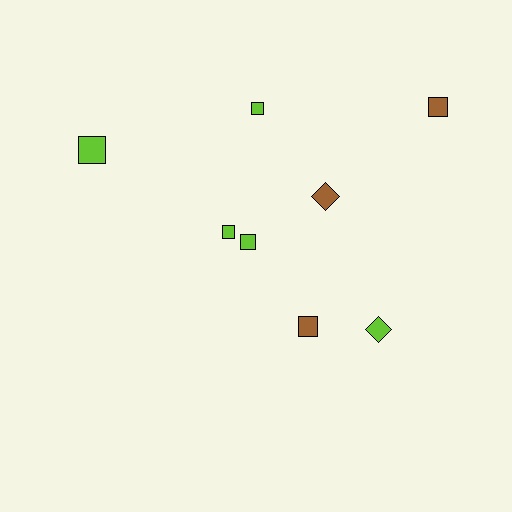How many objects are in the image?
There are 8 objects.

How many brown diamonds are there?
There is 1 brown diamond.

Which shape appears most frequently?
Square, with 6 objects.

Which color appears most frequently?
Lime, with 5 objects.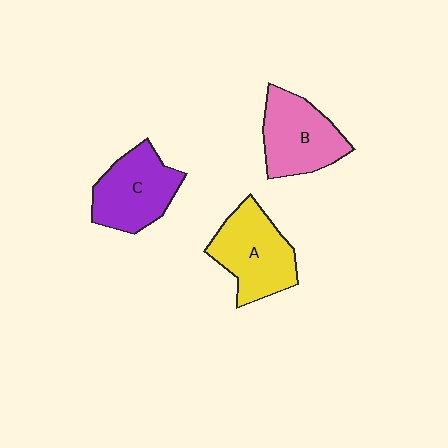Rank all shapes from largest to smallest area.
From largest to smallest: A (yellow), B (pink), C (purple).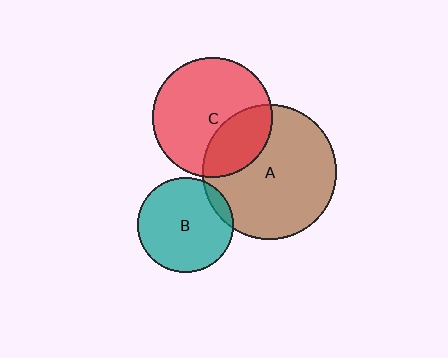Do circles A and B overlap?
Yes.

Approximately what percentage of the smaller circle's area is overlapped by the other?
Approximately 10%.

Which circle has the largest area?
Circle A (brown).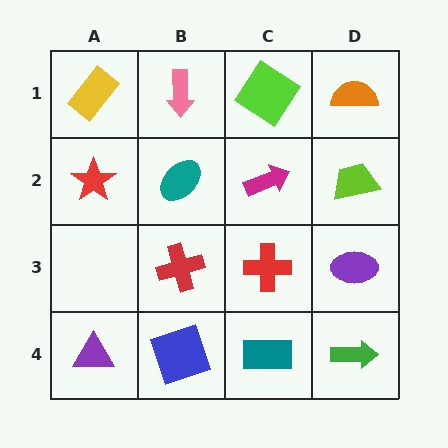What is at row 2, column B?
A teal ellipse.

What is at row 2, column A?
A red star.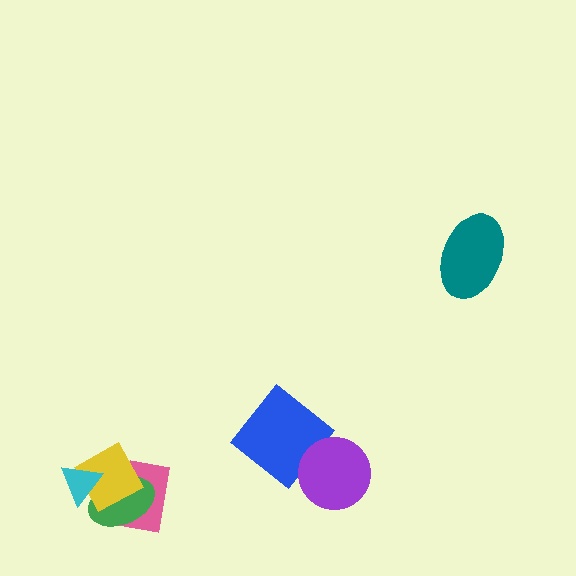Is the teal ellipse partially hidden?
No, no other shape covers it.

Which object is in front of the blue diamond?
The purple circle is in front of the blue diamond.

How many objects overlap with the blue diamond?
1 object overlaps with the blue diamond.